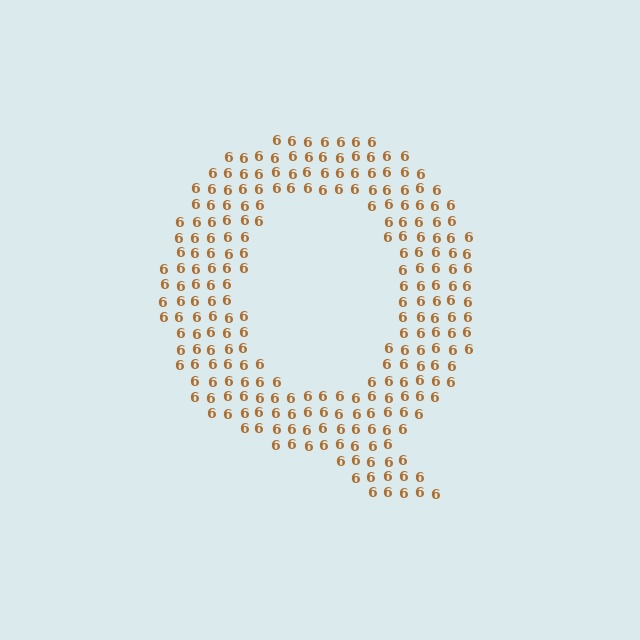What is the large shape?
The large shape is the letter Q.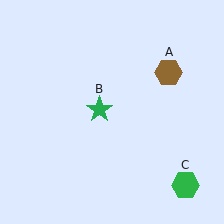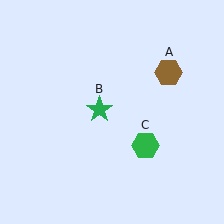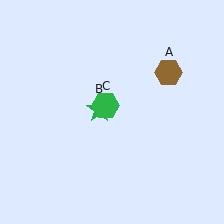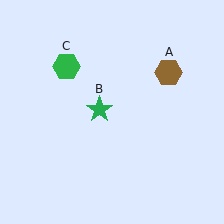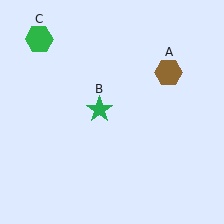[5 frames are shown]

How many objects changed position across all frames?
1 object changed position: green hexagon (object C).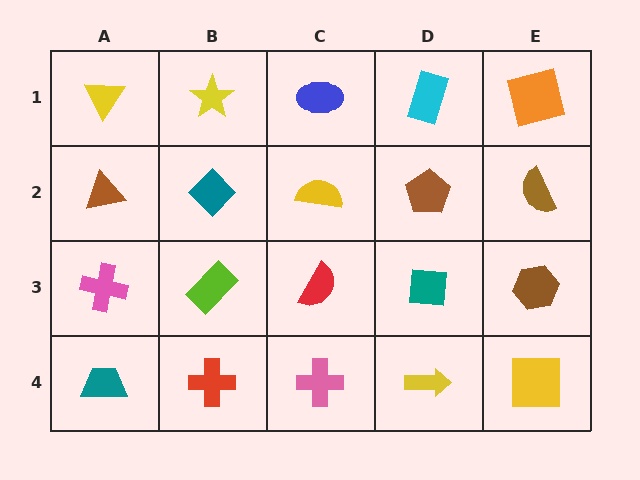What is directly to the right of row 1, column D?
An orange square.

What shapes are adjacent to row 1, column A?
A brown triangle (row 2, column A), a yellow star (row 1, column B).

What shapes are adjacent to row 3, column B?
A teal diamond (row 2, column B), a red cross (row 4, column B), a pink cross (row 3, column A), a red semicircle (row 3, column C).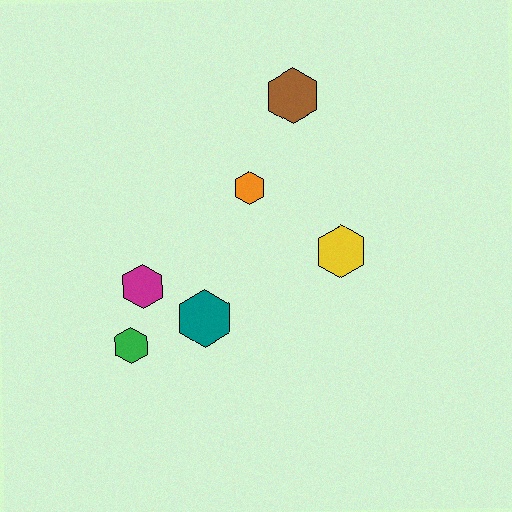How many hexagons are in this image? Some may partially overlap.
There are 6 hexagons.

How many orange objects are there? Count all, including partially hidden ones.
There is 1 orange object.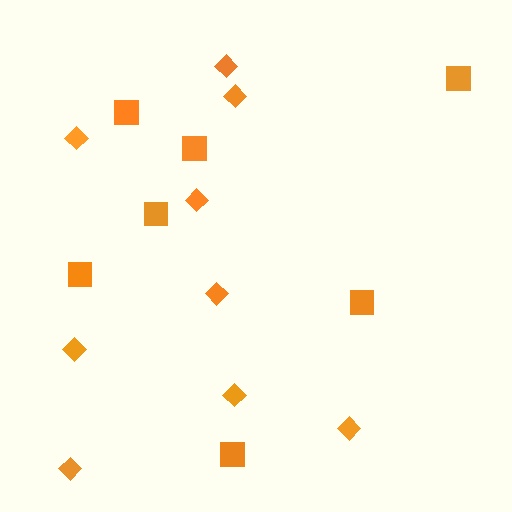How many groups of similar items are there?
There are 2 groups: one group of diamonds (9) and one group of squares (7).